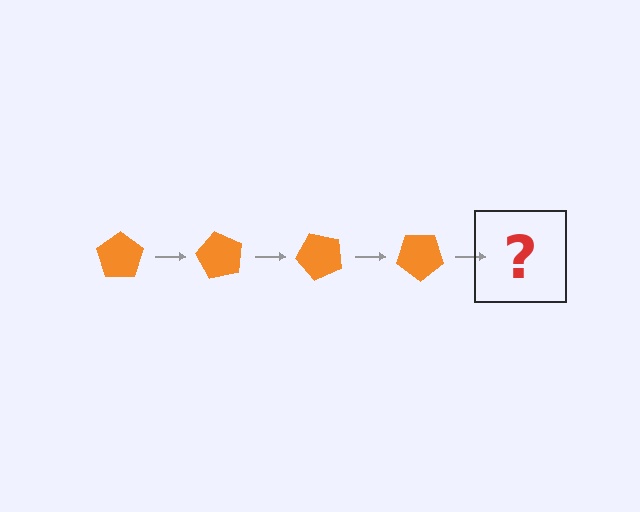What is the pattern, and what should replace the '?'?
The pattern is that the pentagon rotates 60 degrees each step. The '?' should be an orange pentagon rotated 240 degrees.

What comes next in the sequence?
The next element should be an orange pentagon rotated 240 degrees.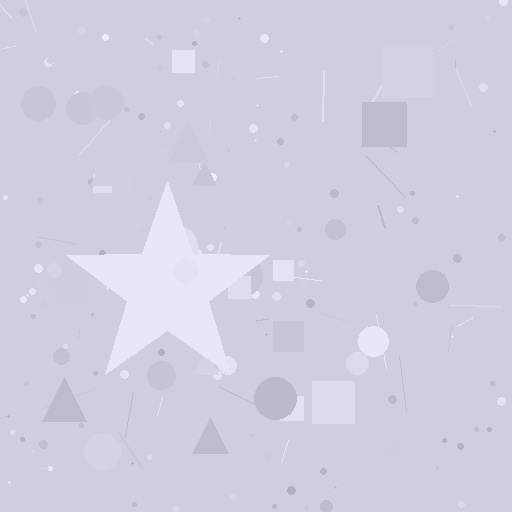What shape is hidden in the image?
A star is hidden in the image.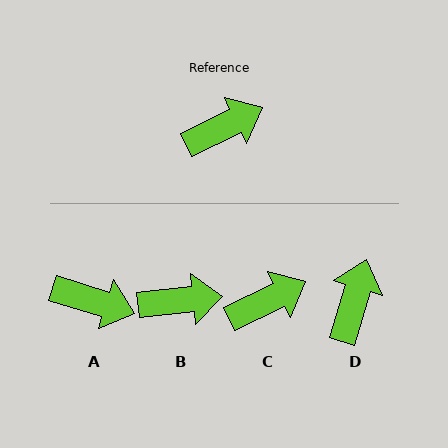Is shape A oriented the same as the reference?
No, it is off by about 43 degrees.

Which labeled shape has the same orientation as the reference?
C.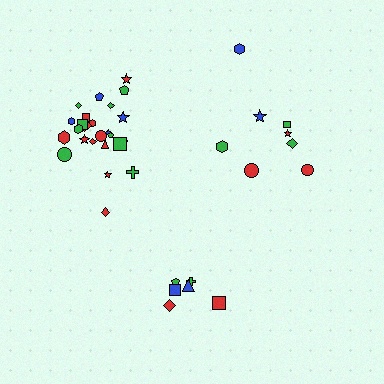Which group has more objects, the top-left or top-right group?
The top-left group.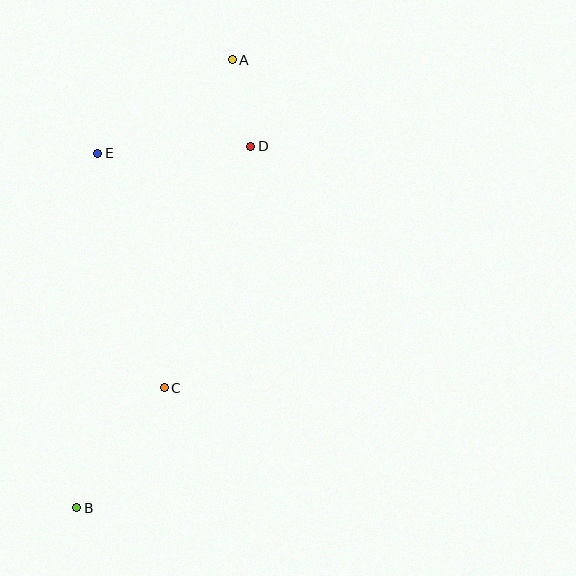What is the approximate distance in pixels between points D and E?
The distance between D and E is approximately 153 pixels.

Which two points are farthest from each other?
Points A and B are farthest from each other.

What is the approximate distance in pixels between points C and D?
The distance between C and D is approximately 257 pixels.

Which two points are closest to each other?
Points A and D are closest to each other.